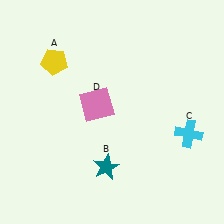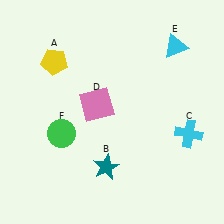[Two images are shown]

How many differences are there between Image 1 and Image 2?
There are 2 differences between the two images.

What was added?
A cyan triangle (E), a green circle (F) were added in Image 2.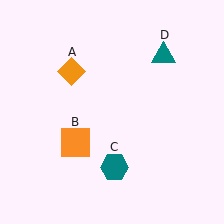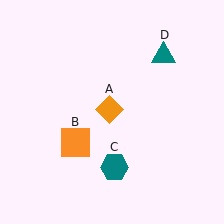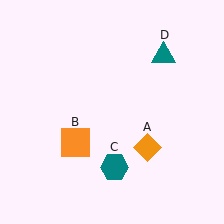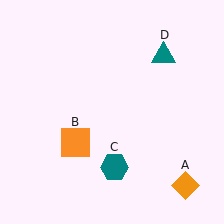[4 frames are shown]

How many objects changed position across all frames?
1 object changed position: orange diamond (object A).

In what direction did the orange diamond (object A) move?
The orange diamond (object A) moved down and to the right.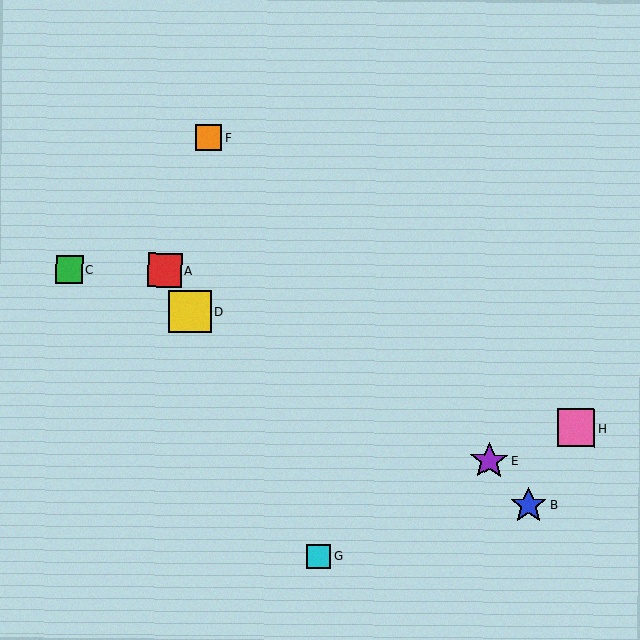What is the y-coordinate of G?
Object G is at y≈556.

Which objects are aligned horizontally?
Objects A, C are aligned horizontally.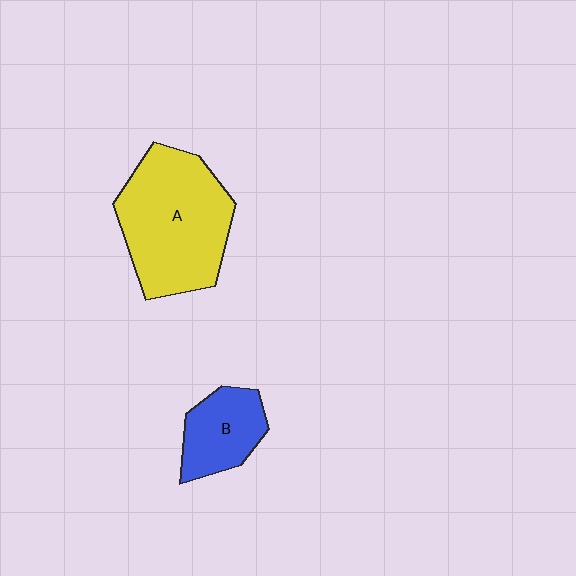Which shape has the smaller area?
Shape B (blue).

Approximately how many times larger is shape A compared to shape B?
Approximately 2.2 times.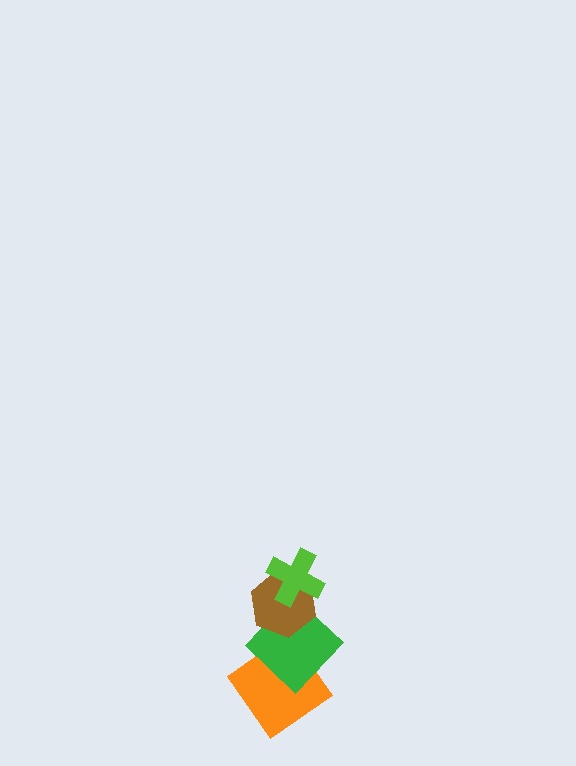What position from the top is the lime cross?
The lime cross is 1st from the top.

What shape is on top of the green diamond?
The brown hexagon is on top of the green diamond.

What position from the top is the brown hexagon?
The brown hexagon is 2nd from the top.